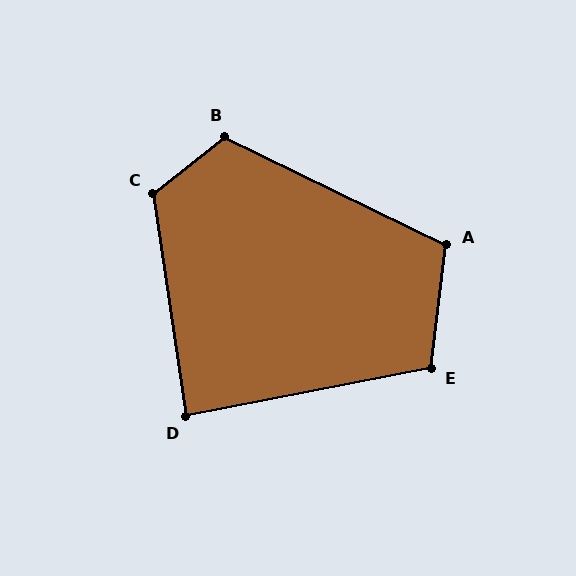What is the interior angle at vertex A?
Approximately 109 degrees (obtuse).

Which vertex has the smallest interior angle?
D, at approximately 87 degrees.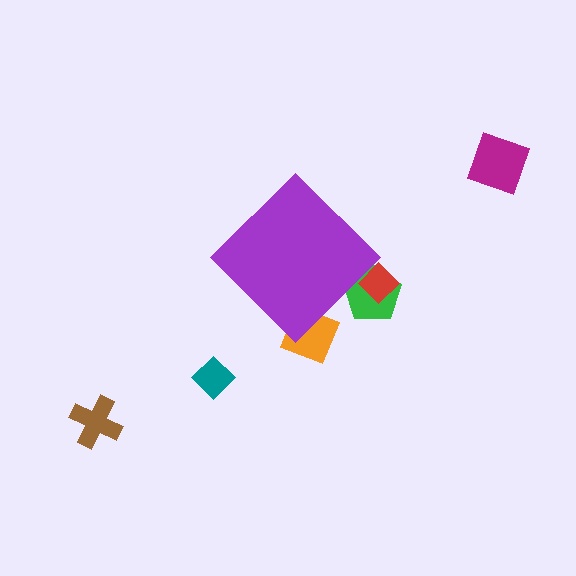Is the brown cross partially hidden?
No, the brown cross is fully visible.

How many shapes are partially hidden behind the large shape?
3 shapes are partially hidden.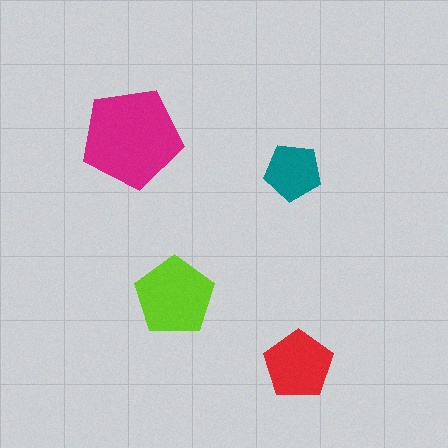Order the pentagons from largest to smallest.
the magenta one, the lime one, the red one, the teal one.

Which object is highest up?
The magenta pentagon is topmost.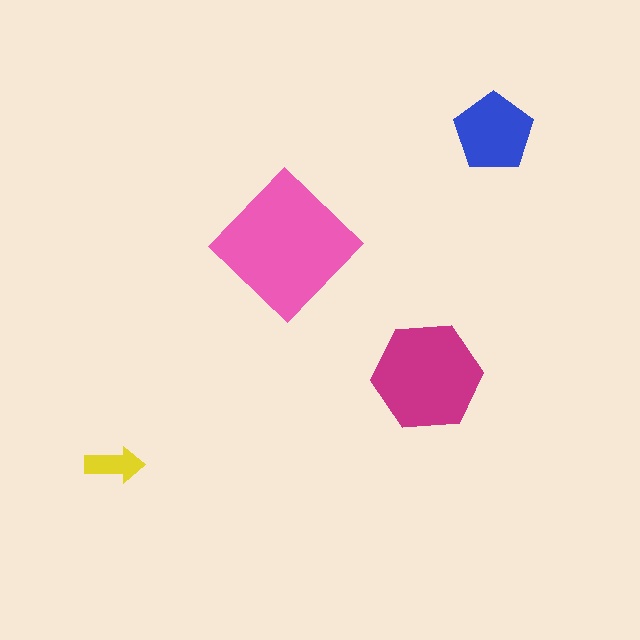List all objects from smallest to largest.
The yellow arrow, the blue pentagon, the magenta hexagon, the pink diamond.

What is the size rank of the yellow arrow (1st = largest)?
4th.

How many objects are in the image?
There are 4 objects in the image.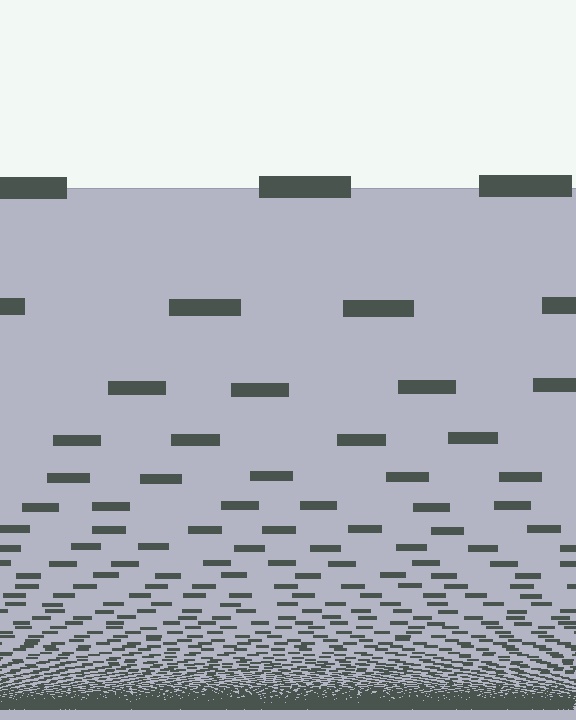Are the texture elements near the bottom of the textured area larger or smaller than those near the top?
Smaller. The gradient is inverted — elements near the bottom are smaller and denser.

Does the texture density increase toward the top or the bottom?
Density increases toward the bottom.